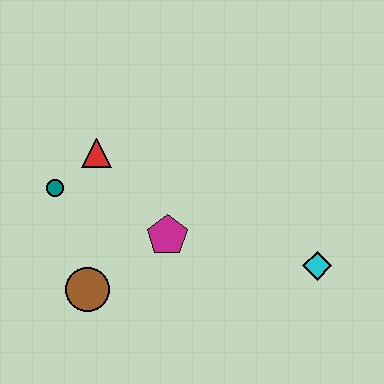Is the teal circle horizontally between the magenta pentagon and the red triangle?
No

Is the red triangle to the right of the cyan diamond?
No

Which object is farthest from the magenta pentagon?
The cyan diamond is farthest from the magenta pentagon.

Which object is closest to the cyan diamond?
The magenta pentagon is closest to the cyan diamond.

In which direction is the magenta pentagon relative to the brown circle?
The magenta pentagon is to the right of the brown circle.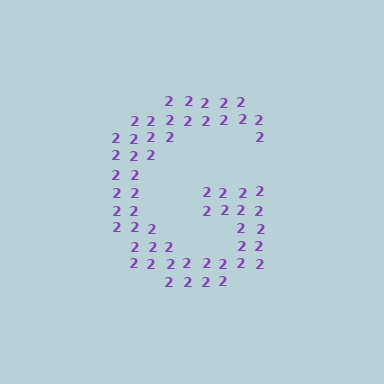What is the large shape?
The large shape is the letter G.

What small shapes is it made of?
It is made of small digit 2's.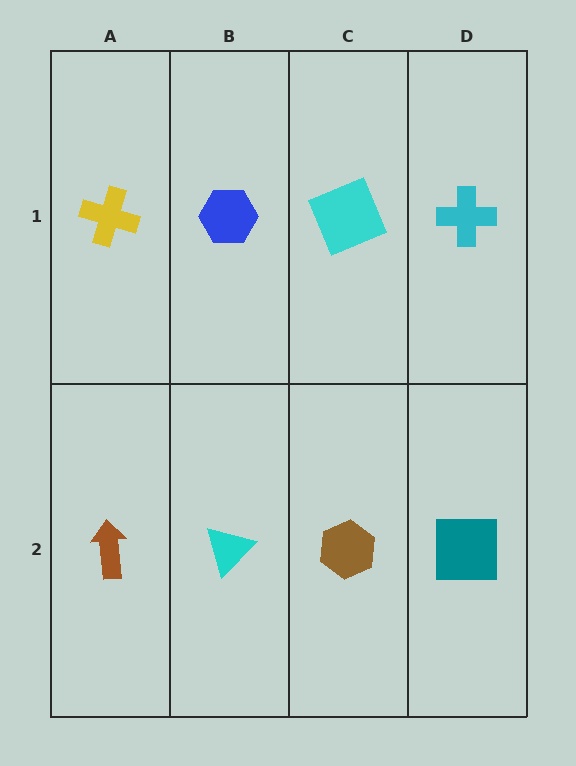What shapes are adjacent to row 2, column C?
A cyan square (row 1, column C), a cyan triangle (row 2, column B), a teal square (row 2, column D).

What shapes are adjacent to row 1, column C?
A brown hexagon (row 2, column C), a blue hexagon (row 1, column B), a cyan cross (row 1, column D).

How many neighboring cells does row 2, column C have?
3.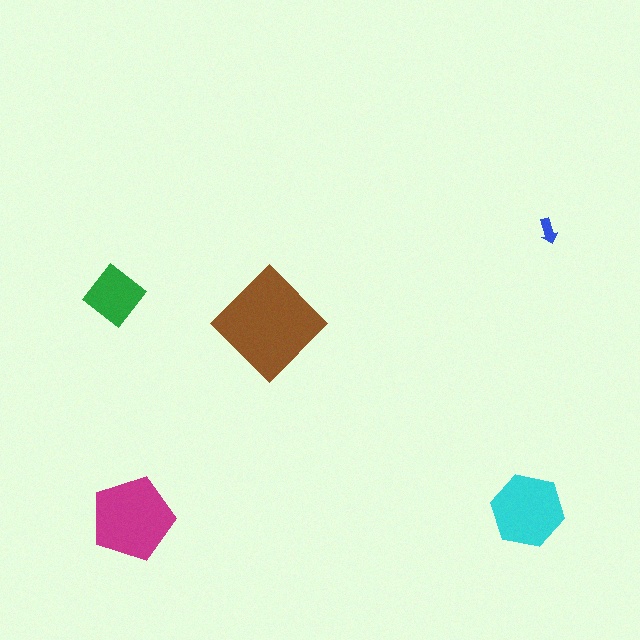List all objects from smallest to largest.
The blue arrow, the green diamond, the cyan hexagon, the magenta pentagon, the brown diamond.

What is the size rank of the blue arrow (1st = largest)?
5th.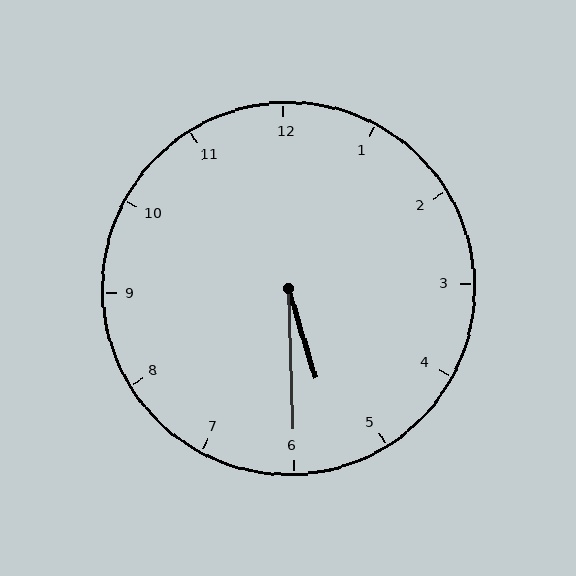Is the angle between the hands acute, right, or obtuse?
It is acute.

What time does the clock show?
5:30.